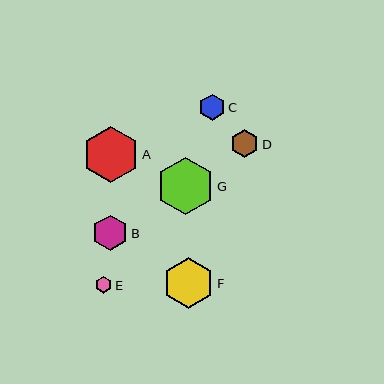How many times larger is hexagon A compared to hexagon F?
Hexagon A is approximately 1.1 times the size of hexagon F.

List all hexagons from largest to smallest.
From largest to smallest: G, A, F, B, D, C, E.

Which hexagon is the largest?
Hexagon G is the largest with a size of approximately 57 pixels.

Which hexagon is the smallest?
Hexagon E is the smallest with a size of approximately 17 pixels.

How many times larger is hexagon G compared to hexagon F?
Hexagon G is approximately 1.1 times the size of hexagon F.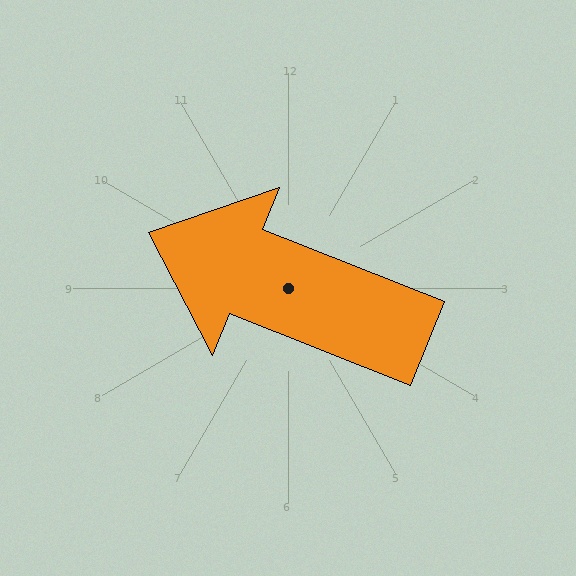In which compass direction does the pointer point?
West.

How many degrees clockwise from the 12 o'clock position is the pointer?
Approximately 292 degrees.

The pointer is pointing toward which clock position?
Roughly 10 o'clock.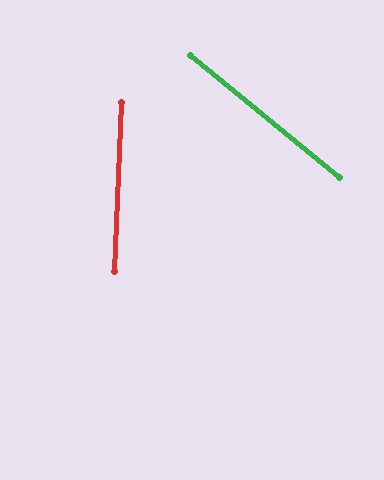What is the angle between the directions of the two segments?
Approximately 53 degrees.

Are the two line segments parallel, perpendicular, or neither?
Neither parallel nor perpendicular — they differ by about 53°.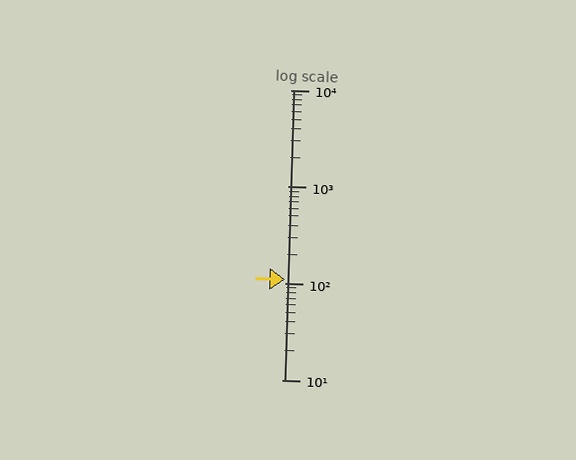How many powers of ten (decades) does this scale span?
The scale spans 3 decades, from 10 to 10000.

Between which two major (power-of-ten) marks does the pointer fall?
The pointer is between 100 and 1000.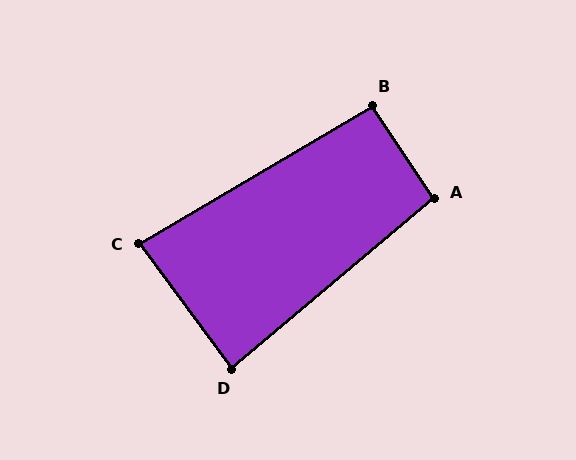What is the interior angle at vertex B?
Approximately 94 degrees (approximately right).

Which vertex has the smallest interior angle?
C, at approximately 84 degrees.